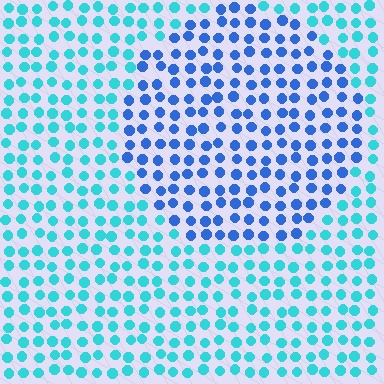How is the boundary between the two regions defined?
The boundary is defined purely by a slight shift in hue (about 38 degrees). Spacing, size, and orientation are identical on both sides.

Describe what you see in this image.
The image is filled with small cyan elements in a uniform arrangement. A circle-shaped region is visible where the elements are tinted to a slightly different hue, forming a subtle color boundary.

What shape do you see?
I see a circle.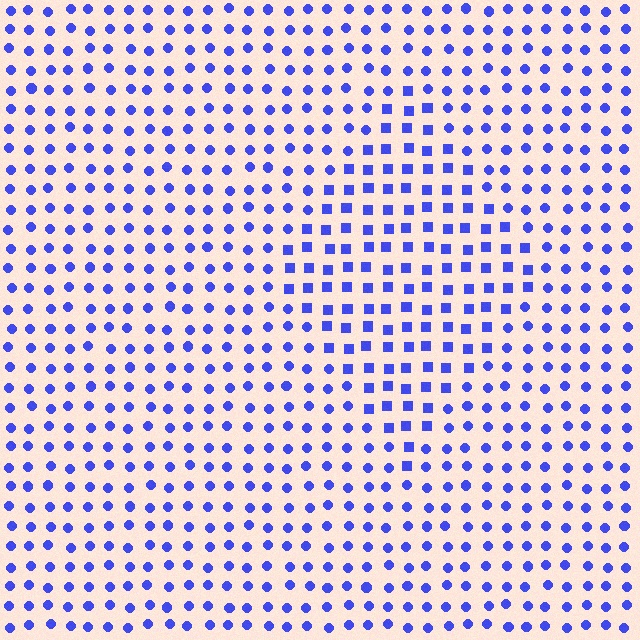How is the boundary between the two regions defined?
The boundary is defined by a change in element shape: squares inside vs. circles outside. All elements share the same color and spacing.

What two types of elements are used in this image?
The image uses squares inside the diamond region and circles outside it.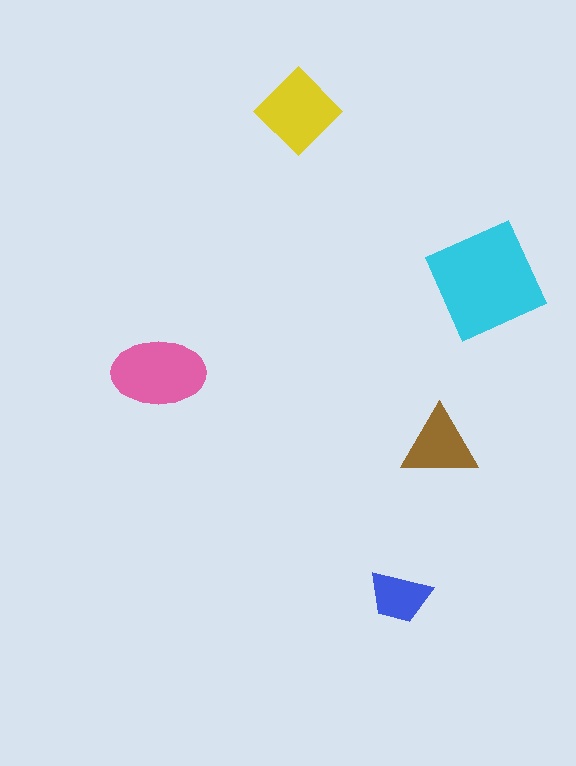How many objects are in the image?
There are 5 objects in the image.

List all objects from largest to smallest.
The cyan square, the pink ellipse, the yellow diamond, the brown triangle, the blue trapezoid.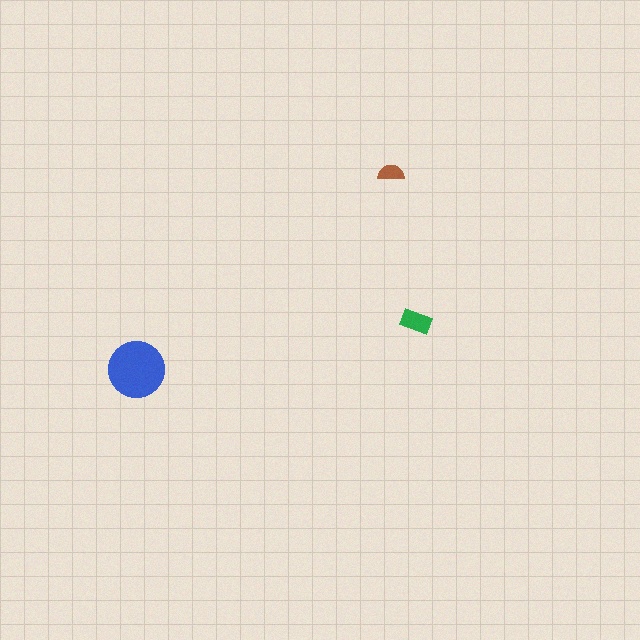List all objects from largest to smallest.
The blue circle, the green rectangle, the brown semicircle.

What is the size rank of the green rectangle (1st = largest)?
2nd.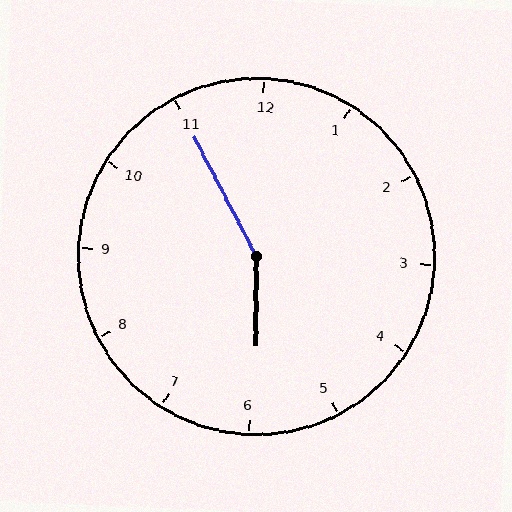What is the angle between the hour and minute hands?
Approximately 152 degrees.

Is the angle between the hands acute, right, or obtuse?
It is obtuse.